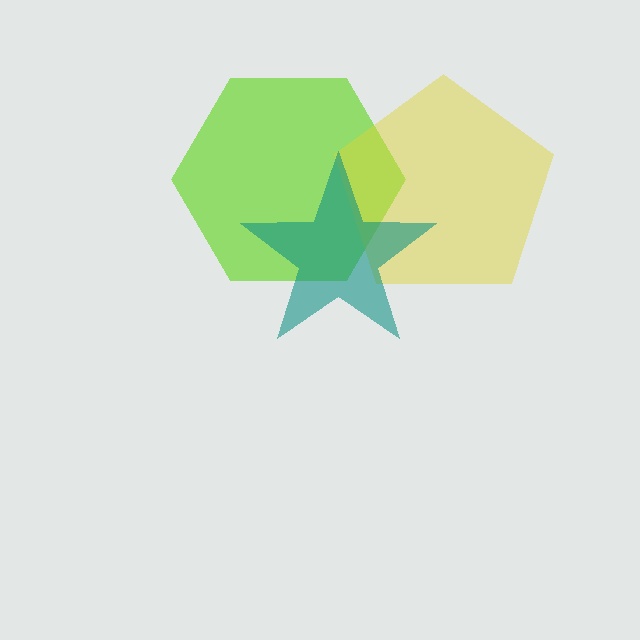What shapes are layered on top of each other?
The layered shapes are: a lime hexagon, a yellow pentagon, a teal star.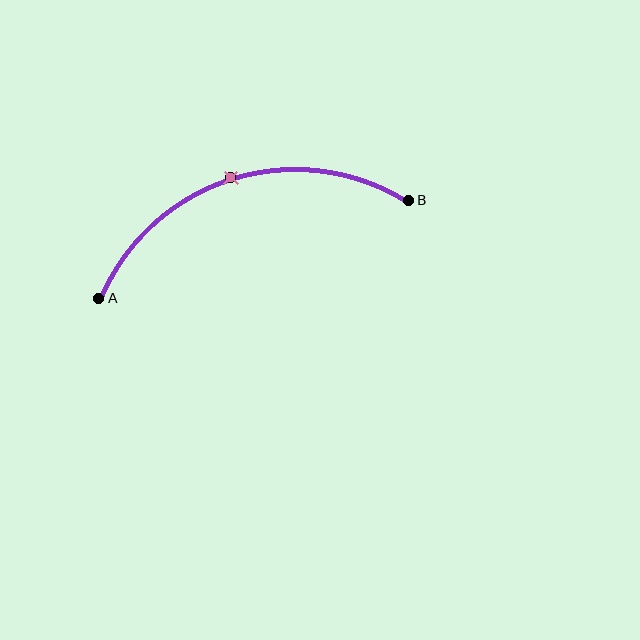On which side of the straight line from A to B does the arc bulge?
The arc bulges above the straight line connecting A and B.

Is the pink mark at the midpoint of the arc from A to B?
Yes. The pink mark lies on the arc at equal arc-length from both A and B — it is the arc midpoint.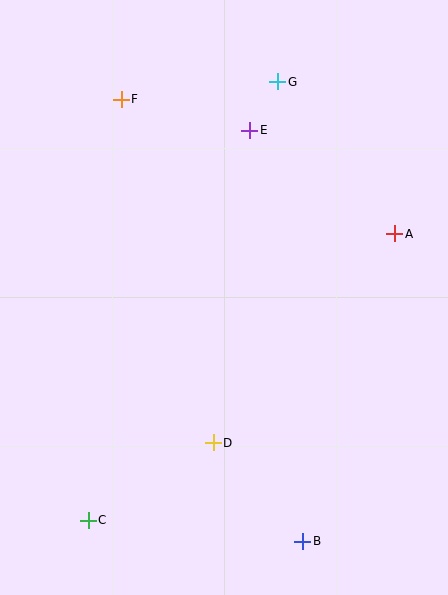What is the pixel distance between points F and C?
The distance between F and C is 422 pixels.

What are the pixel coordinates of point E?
Point E is at (250, 130).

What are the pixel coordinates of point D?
Point D is at (213, 443).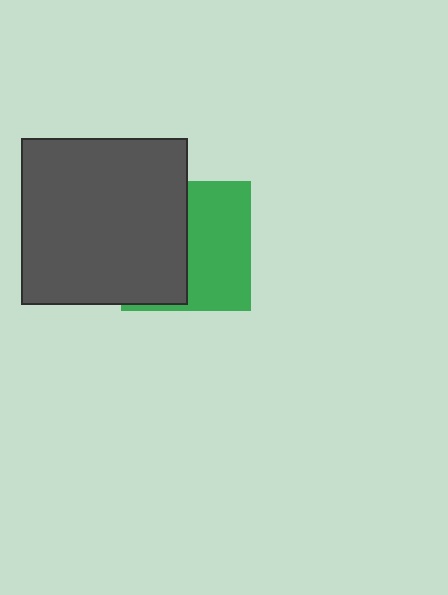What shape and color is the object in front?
The object in front is a dark gray square.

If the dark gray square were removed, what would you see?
You would see the complete green square.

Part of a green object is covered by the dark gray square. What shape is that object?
It is a square.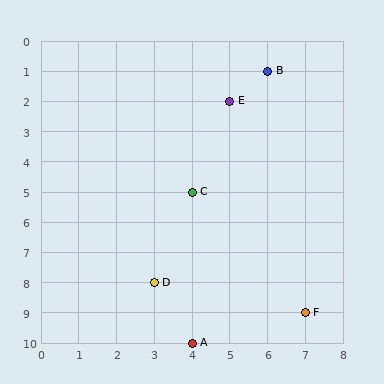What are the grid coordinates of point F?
Point F is at grid coordinates (7, 9).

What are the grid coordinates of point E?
Point E is at grid coordinates (5, 2).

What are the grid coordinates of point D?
Point D is at grid coordinates (3, 8).